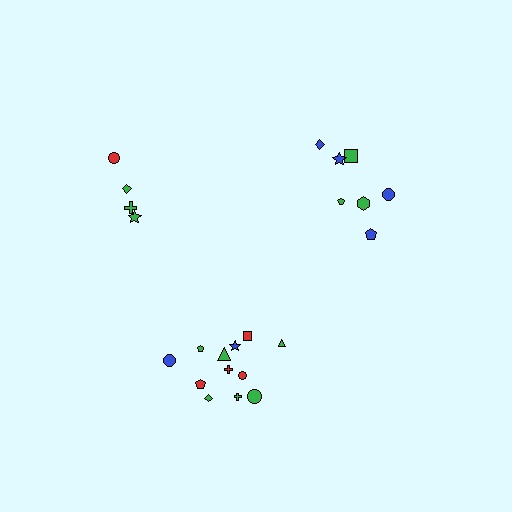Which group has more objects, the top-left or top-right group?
The top-right group.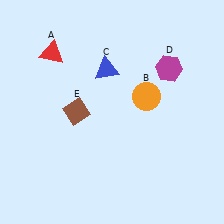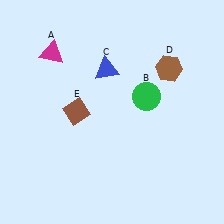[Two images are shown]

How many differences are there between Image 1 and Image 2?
There are 3 differences between the two images.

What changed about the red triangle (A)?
In Image 1, A is red. In Image 2, it changed to magenta.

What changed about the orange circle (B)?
In Image 1, B is orange. In Image 2, it changed to green.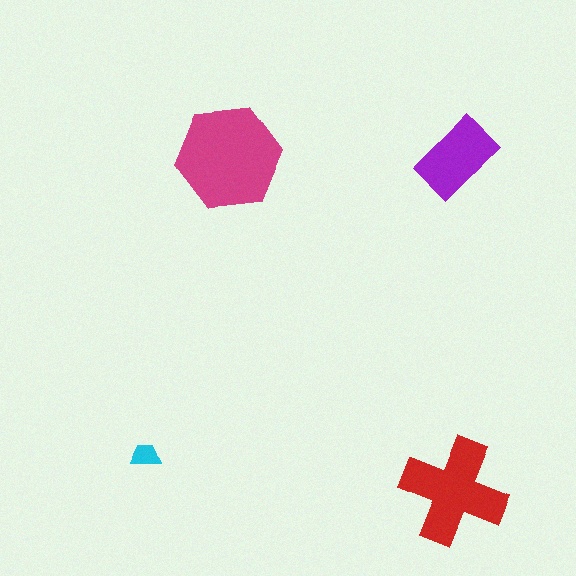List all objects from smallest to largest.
The cyan trapezoid, the purple rectangle, the red cross, the magenta hexagon.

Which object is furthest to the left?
The cyan trapezoid is leftmost.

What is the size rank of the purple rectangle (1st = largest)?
3rd.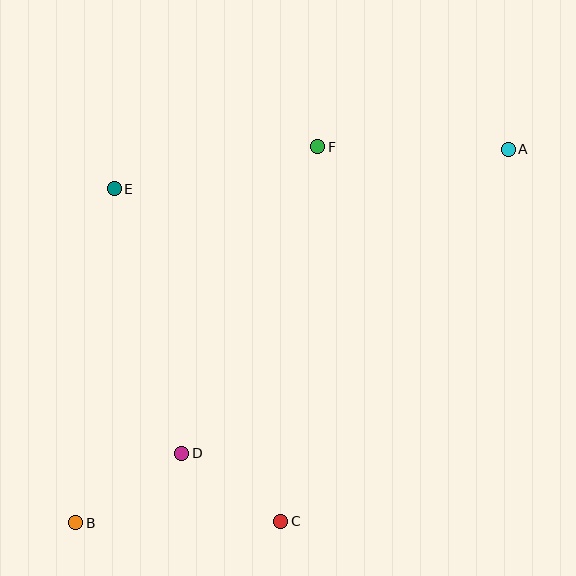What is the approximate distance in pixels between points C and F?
The distance between C and F is approximately 376 pixels.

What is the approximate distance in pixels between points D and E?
The distance between D and E is approximately 273 pixels.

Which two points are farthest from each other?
Points A and B are farthest from each other.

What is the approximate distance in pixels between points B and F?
The distance between B and F is approximately 447 pixels.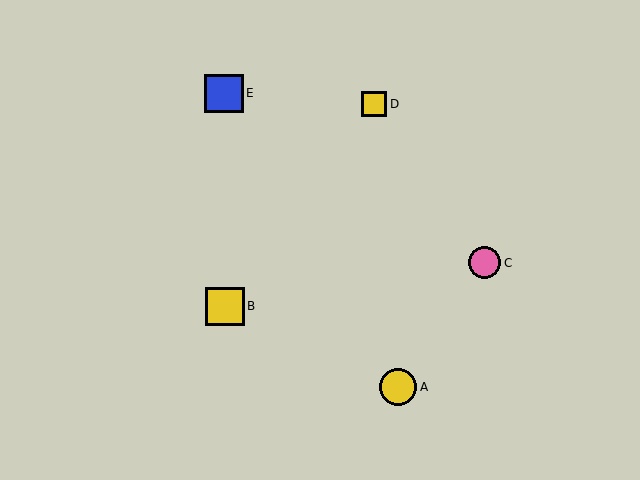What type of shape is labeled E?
Shape E is a blue square.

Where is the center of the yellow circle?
The center of the yellow circle is at (398, 387).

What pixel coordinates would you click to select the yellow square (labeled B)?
Click at (225, 306) to select the yellow square B.